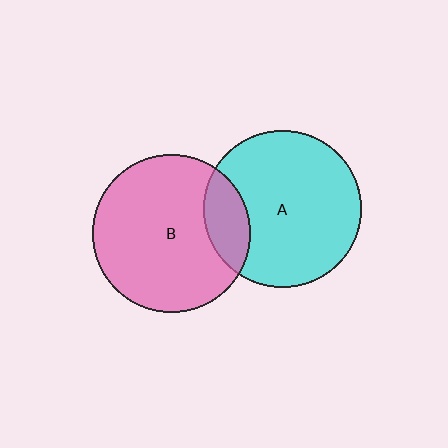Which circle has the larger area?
Circle B (pink).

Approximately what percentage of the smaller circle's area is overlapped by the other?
Approximately 15%.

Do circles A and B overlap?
Yes.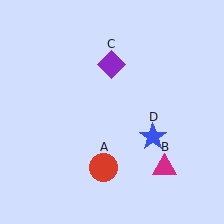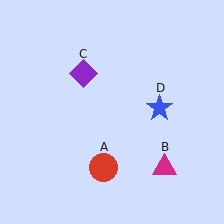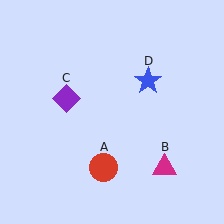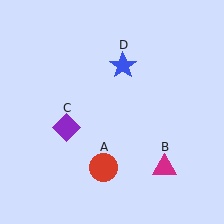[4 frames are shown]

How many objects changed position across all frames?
2 objects changed position: purple diamond (object C), blue star (object D).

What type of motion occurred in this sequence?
The purple diamond (object C), blue star (object D) rotated counterclockwise around the center of the scene.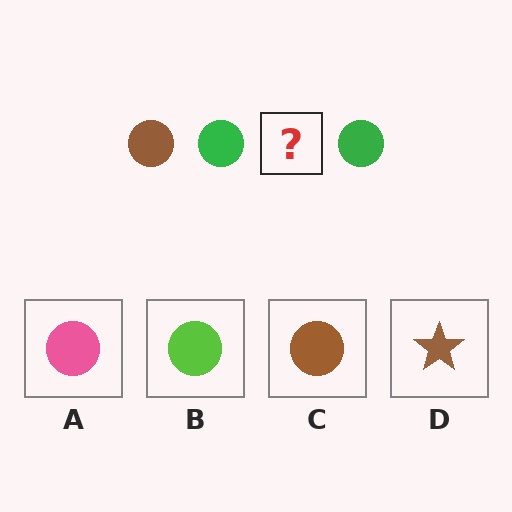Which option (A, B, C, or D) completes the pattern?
C.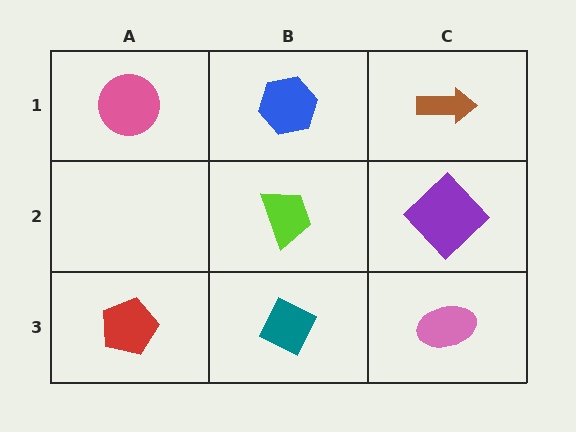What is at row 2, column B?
A lime trapezoid.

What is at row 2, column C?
A purple diamond.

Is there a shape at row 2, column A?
No, that cell is empty.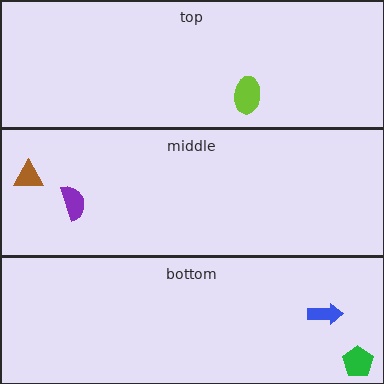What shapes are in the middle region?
The brown triangle, the purple semicircle.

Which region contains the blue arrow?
The bottom region.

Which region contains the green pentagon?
The bottom region.